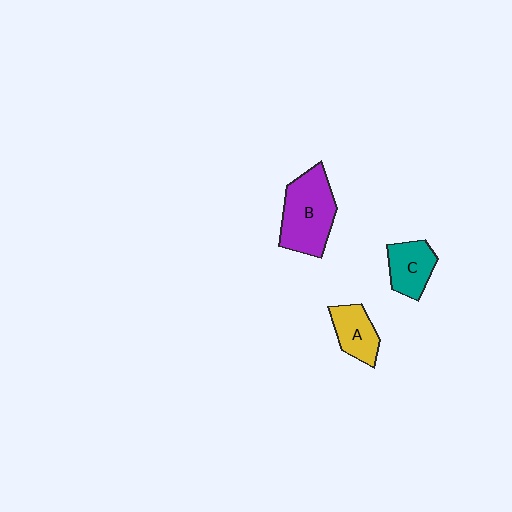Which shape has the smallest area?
Shape A (yellow).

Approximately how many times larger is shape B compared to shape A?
Approximately 1.9 times.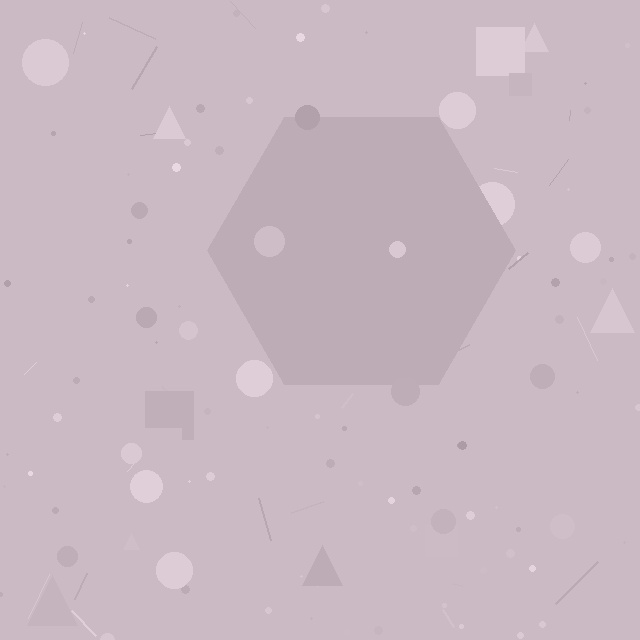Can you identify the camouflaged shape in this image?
The camouflaged shape is a hexagon.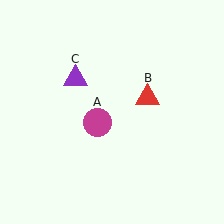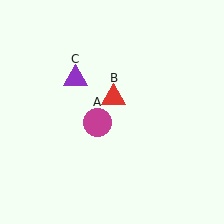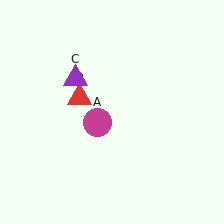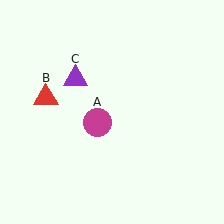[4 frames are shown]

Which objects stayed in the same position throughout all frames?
Magenta circle (object A) and purple triangle (object C) remained stationary.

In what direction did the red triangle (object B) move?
The red triangle (object B) moved left.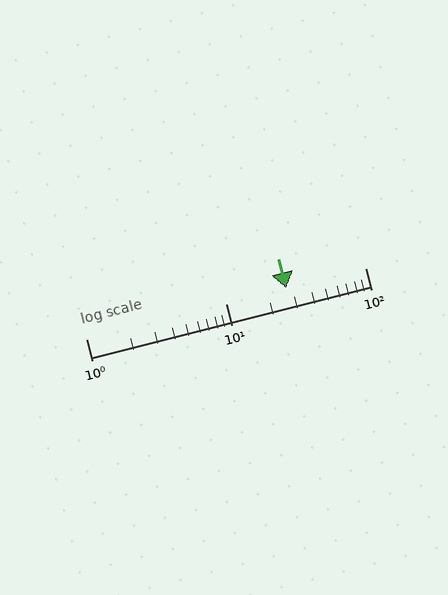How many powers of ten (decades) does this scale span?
The scale spans 2 decades, from 1 to 100.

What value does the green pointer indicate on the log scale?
The pointer indicates approximately 27.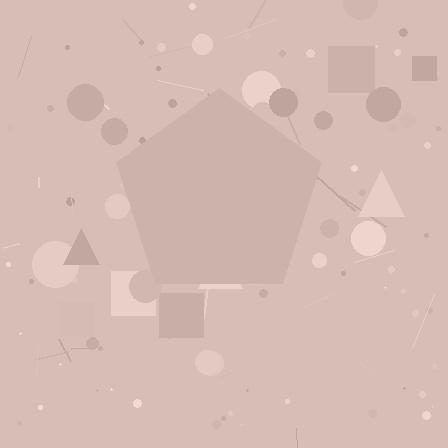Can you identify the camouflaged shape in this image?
The camouflaged shape is a pentagon.